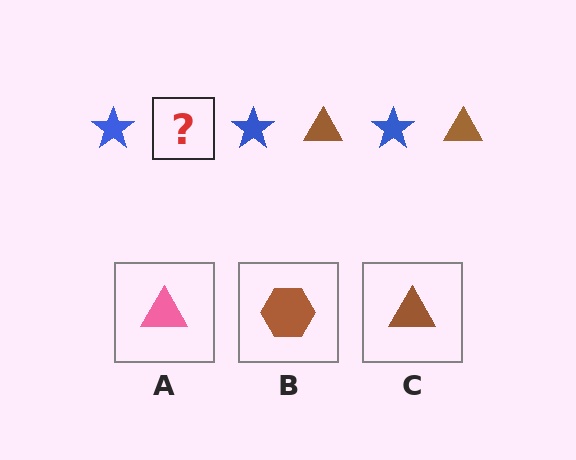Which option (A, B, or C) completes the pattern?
C.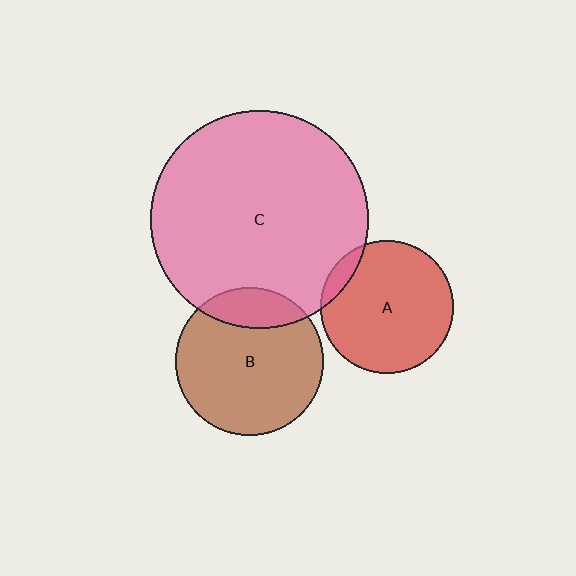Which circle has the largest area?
Circle C (pink).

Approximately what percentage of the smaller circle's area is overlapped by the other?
Approximately 20%.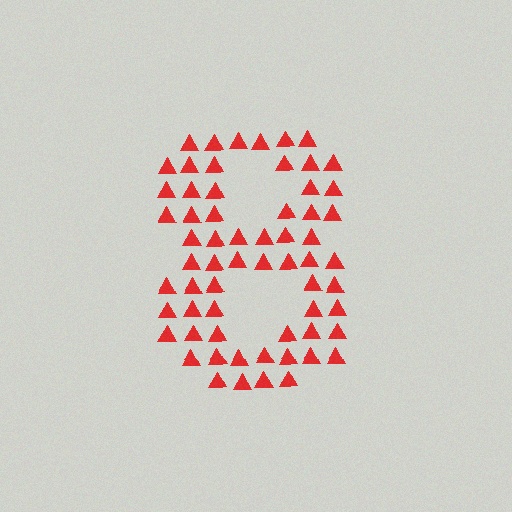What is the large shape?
The large shape is the digit 8.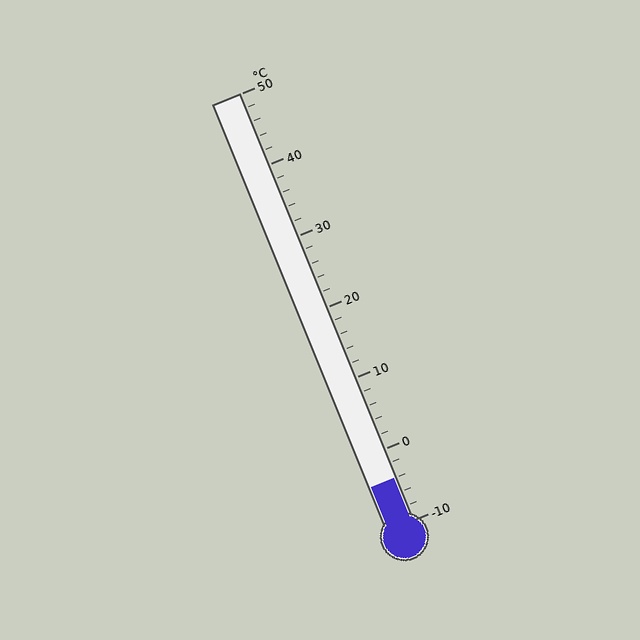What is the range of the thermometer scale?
The thermometer scale ranges from -10°C to 50°C.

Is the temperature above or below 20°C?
The temperature is below 20°C.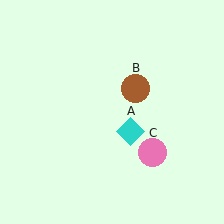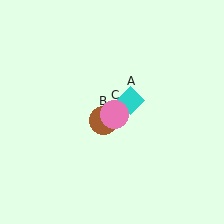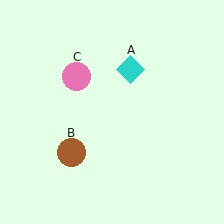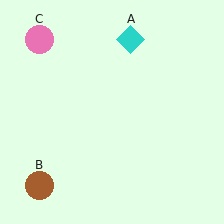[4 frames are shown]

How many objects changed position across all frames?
3 objects changed position: cyan diamond (object A), brown circle (object B), pink circle (object C).